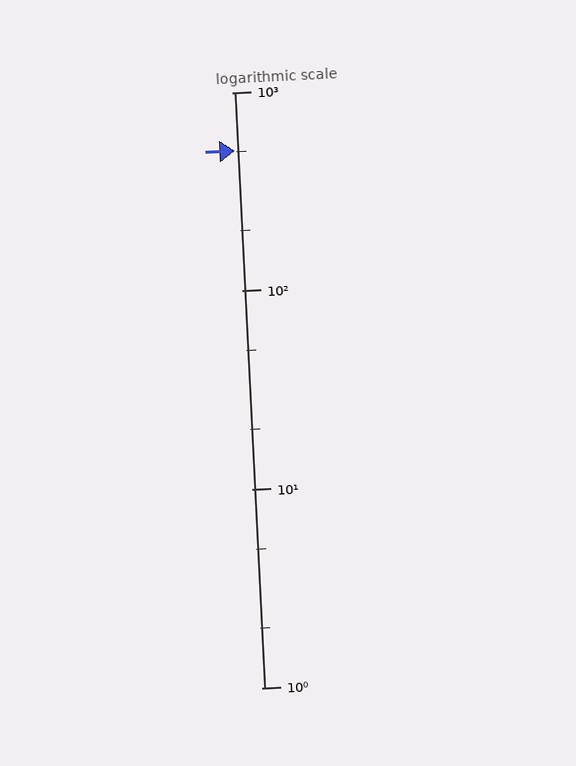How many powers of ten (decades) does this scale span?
The scale spans 3 decades, from 1 to 1000.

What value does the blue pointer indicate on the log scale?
The pointer indicates approximately 510.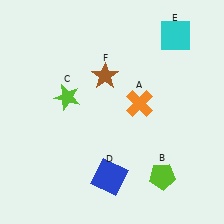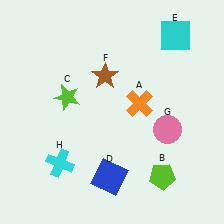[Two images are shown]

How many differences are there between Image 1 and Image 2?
There are 2 differences between the two images.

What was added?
A pink circle (G), a cyan cross (H) were added in Image 2.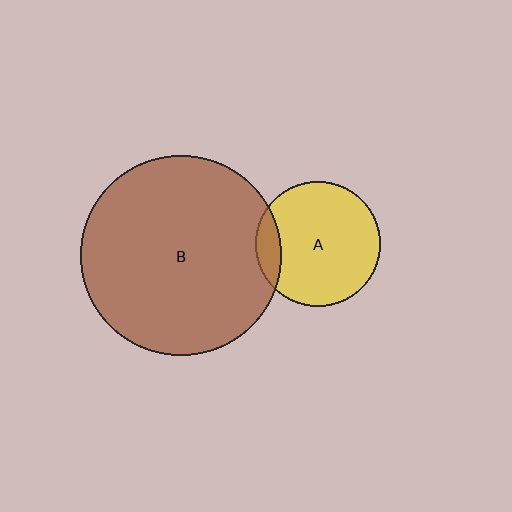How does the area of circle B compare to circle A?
Approximately 2.6 times.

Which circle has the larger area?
Circle B (brown).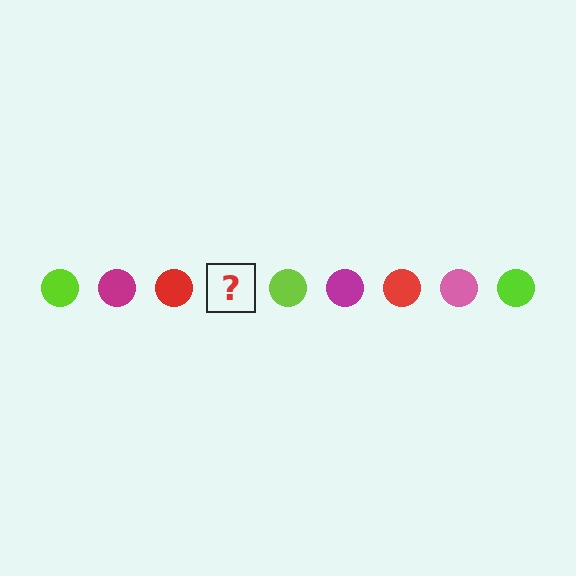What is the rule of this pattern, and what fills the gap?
The rule is that the pattern cycles through lime, magenta, red, pink circles. The gap should be filled with a pink circle.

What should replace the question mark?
The question mark should be replaced with a pink circle.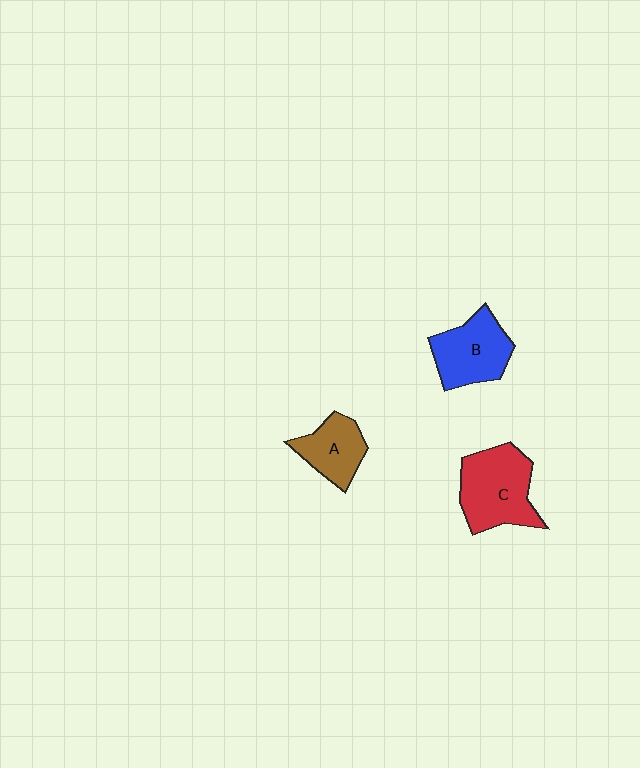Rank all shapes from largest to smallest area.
From largest to smallest: C (red), B (blue), A (brown).